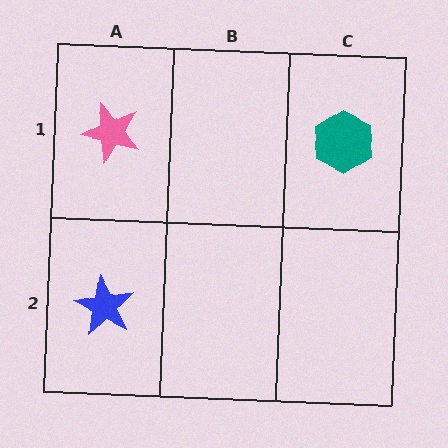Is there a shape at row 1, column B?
No, that cell is empty.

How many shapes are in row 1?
2 shapes.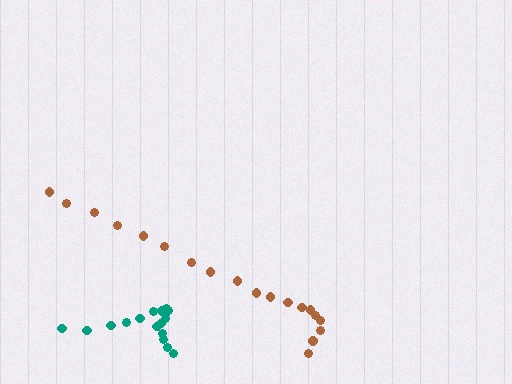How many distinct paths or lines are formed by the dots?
There are 2 distinct paths.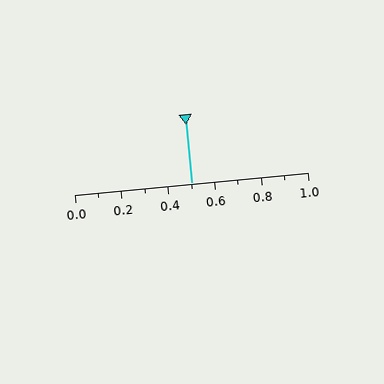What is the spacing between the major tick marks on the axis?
The major ticks are spaced 0.2 apart.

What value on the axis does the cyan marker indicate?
The marker indicates approximately 0.5.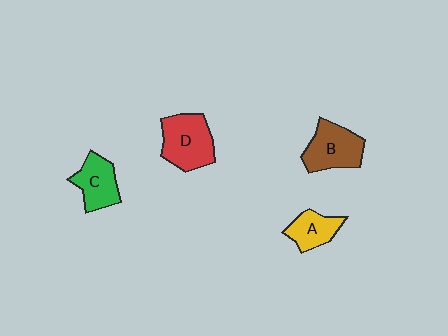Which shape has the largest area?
Shape D (red).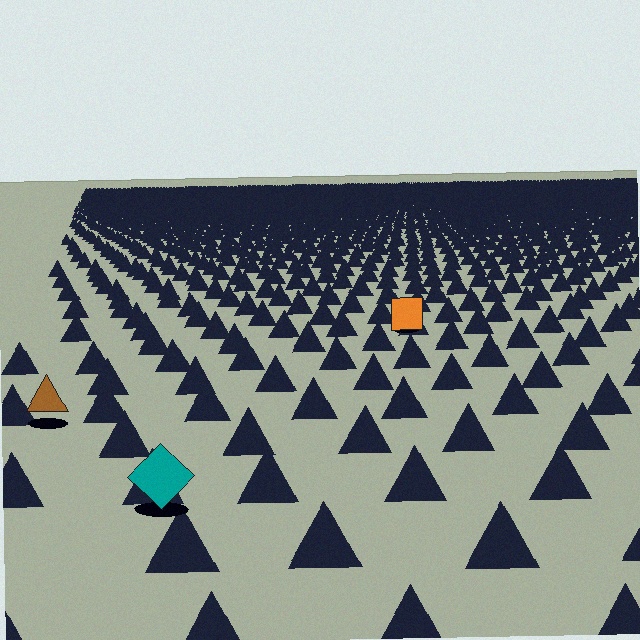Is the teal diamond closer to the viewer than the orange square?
Yes. The teal diamond is closer — you can tell from the texture gradient: the ground texture is coarser near it.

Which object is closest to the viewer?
The teal diamond is closest. The texture marks near it are larger and more spread out.